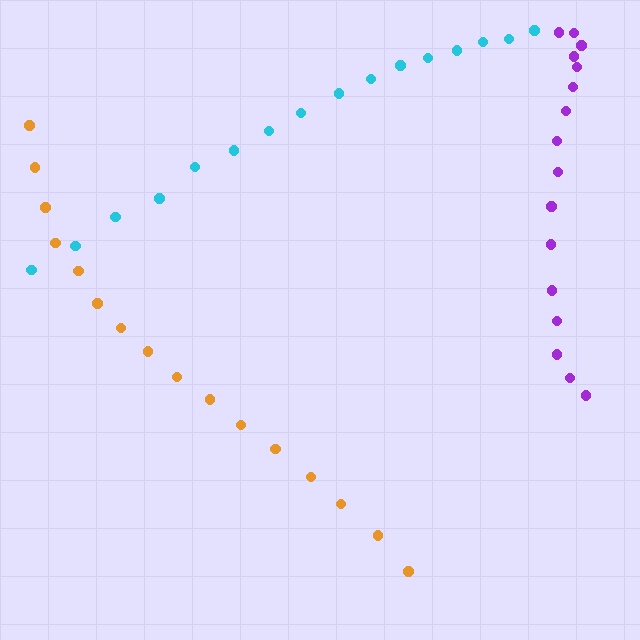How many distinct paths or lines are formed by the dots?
There are 3 distinct paths.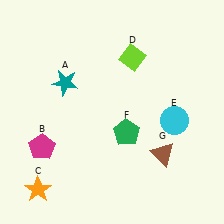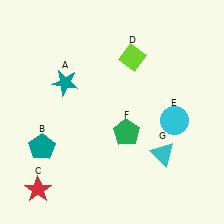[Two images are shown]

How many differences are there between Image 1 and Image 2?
There are 3 differences between the two images.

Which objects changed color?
B changed from magenta to teal. C changed from orange to red. G changed from brown to cyan.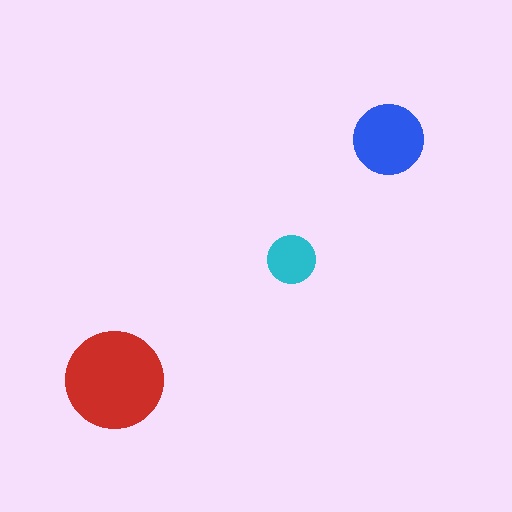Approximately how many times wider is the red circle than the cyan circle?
About 2 times wider.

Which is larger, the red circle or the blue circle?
The red one.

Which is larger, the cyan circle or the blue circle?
The blue one.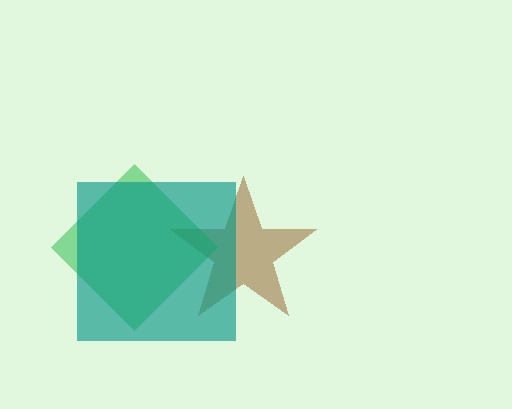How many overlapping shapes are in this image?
There are 3 overlapping shapes in the image.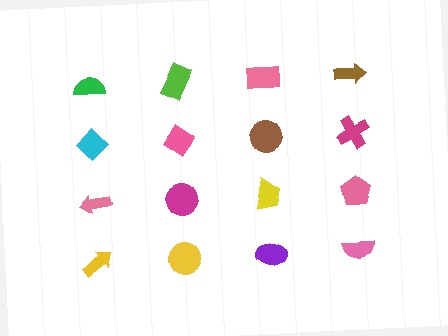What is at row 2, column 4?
A magenta cross.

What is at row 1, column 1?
A green semicircle.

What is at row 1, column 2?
A lime rectangle.